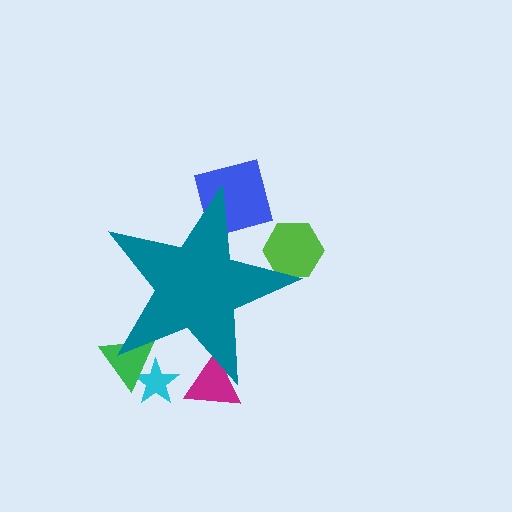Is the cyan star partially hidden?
Yes, the cyan star is partially hidden behind the teal star.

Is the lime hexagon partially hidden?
Yes, the lime hexagon is partially hidden behind the teal star.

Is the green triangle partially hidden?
Yes, the green triangle is partially hidden behind the teal star.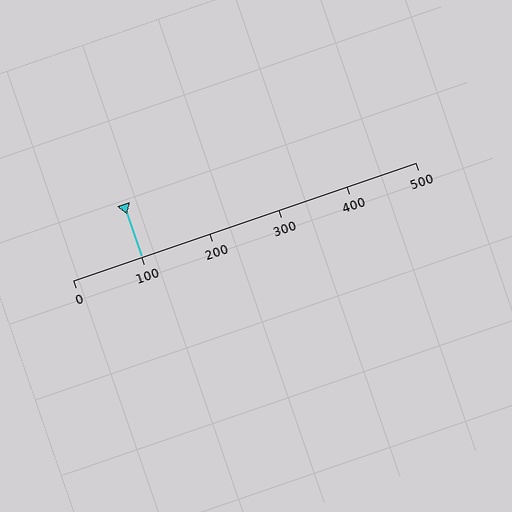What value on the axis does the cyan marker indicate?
The marker indicates approximately 100.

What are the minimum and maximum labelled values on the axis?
The axis runs from 0 to 500.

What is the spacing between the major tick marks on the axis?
The major ticks are spaced 100 apart.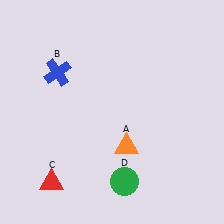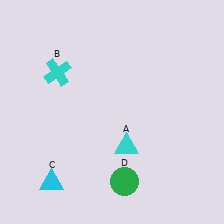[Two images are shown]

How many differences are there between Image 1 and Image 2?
There are 3 differences between the two images.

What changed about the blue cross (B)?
In Image 1, B is blue. In Image 2, it changed to cyan.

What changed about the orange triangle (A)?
In Image 1, A is orange. In Image 2, it changed to cyan.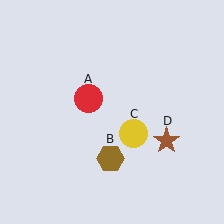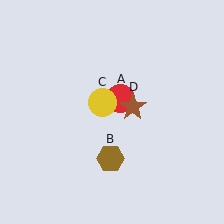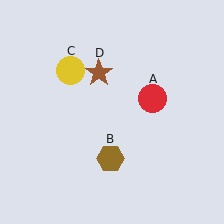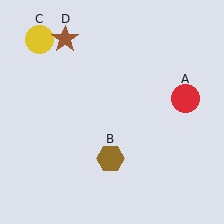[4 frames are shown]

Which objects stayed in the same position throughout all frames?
Brown hexagon (object B) remained stationary.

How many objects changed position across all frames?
3 objects changed position: red circle (object A), yellow circle (object C), brown star (object D).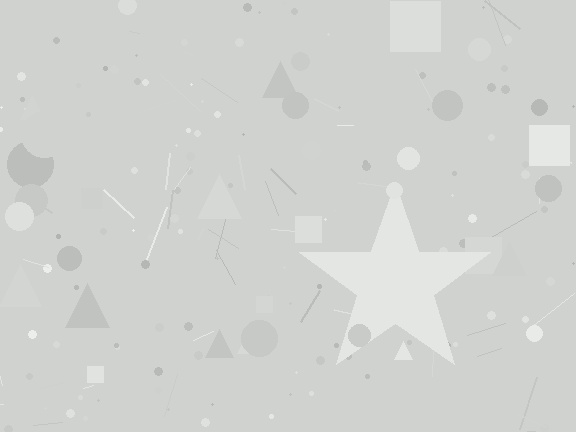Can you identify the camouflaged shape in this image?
The camouflaged shape is a star.